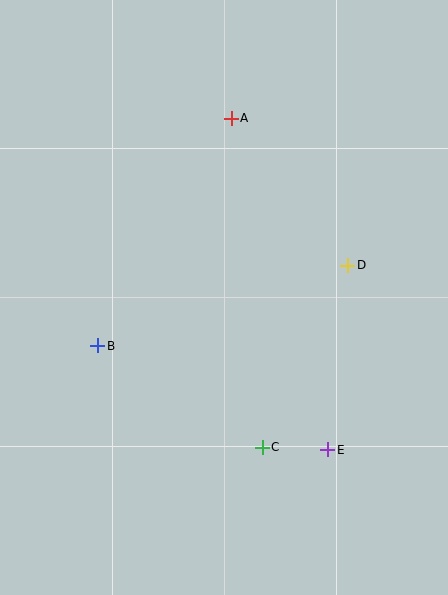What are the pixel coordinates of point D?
Point D is at (348, 265).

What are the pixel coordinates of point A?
Point A is at (231, 118).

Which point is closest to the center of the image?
Point D at (348, 265) is closest to the center.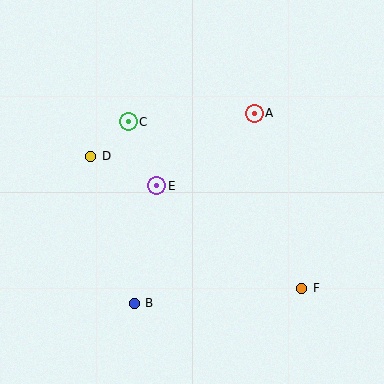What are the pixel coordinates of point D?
Point D is at (91, 156).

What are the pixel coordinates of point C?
Point C is at (128, 122).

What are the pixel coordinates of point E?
Point E is at (157, 186).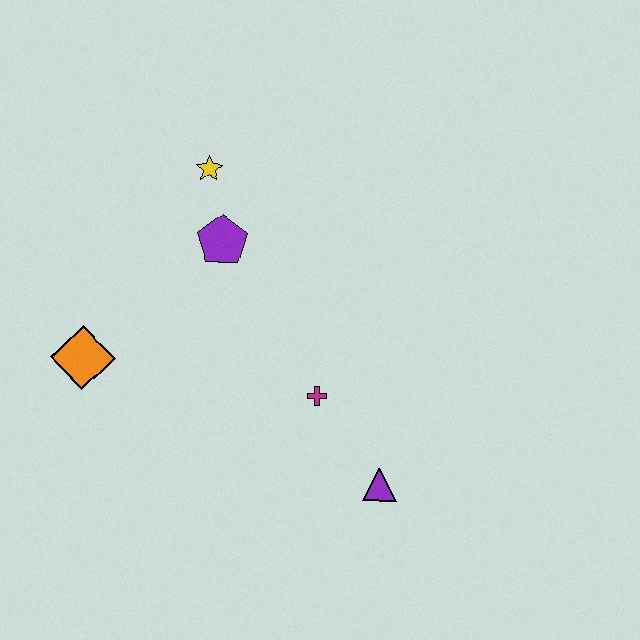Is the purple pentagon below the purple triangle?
No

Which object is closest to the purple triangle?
The magenta cross is closest to the purple triangle.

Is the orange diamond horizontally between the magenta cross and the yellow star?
No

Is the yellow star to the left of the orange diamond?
No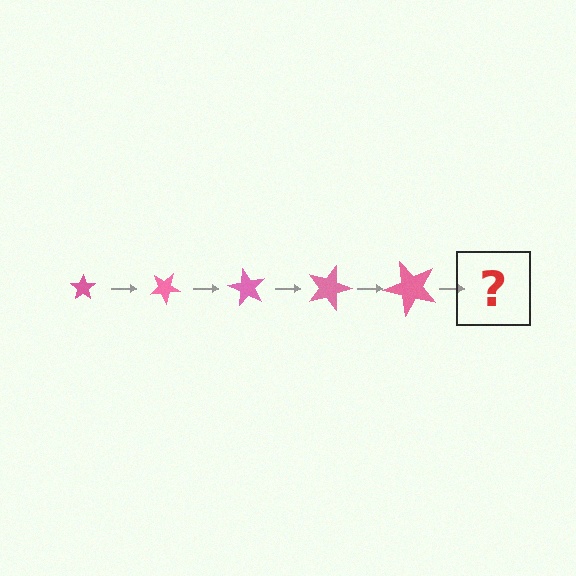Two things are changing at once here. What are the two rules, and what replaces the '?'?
The two rules are that the star grows larger each step and it rotates 30 degrees each step. The '?' should be a star, larger than the previous one and rotated 150 degrees from the start.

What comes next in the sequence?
The next element should be a star, larger than the previous one and rotated 150 degrees from the start.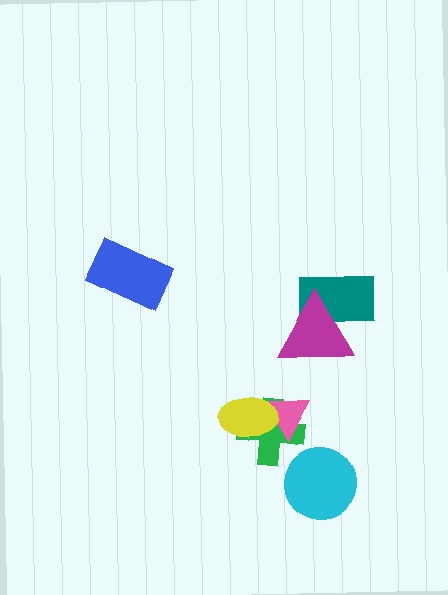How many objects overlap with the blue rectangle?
0 objects overlap with the blue rectangle.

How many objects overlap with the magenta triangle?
1 object overlaps with the magenta triangle.